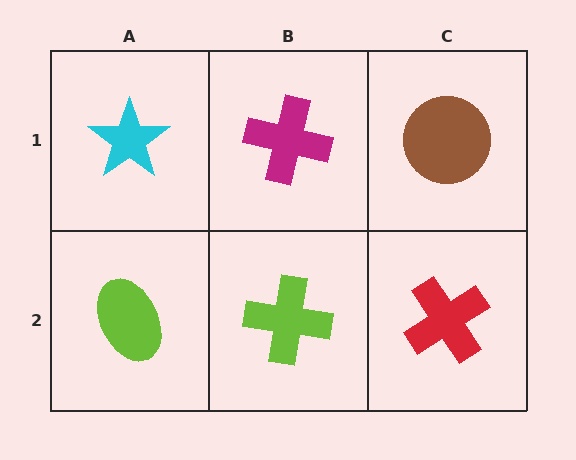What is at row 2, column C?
A red cross.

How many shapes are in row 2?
3 shapes.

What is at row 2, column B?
A lime cross.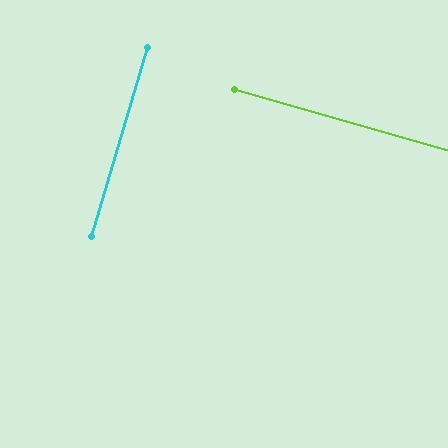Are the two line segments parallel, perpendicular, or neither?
Perpendicular — they meet at approximately 89°.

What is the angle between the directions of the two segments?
Approximately 89 degrees.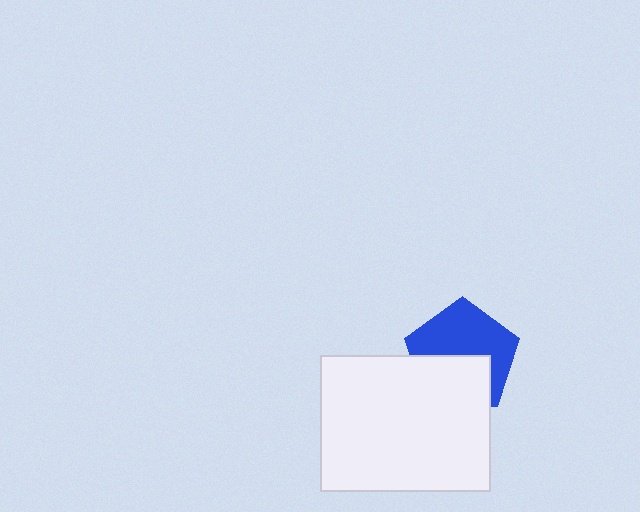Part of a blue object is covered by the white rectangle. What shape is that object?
It is a pentagon.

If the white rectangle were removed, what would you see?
You would see the complete blue pentagon.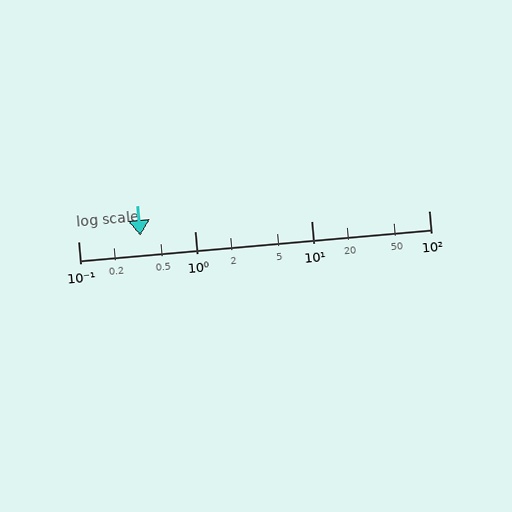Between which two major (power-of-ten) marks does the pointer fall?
The pointer is between 0.1 and 1.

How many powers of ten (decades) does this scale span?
The scale spans 3 decades, from 0.1 to 100.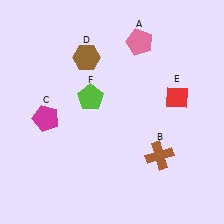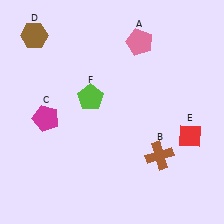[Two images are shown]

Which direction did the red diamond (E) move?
The red diamond (E) moved down.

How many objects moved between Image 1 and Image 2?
2 objects moved between the two images.